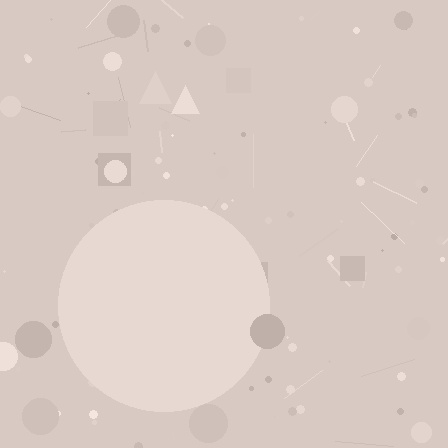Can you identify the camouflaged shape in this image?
The camouflaged shape is a circle.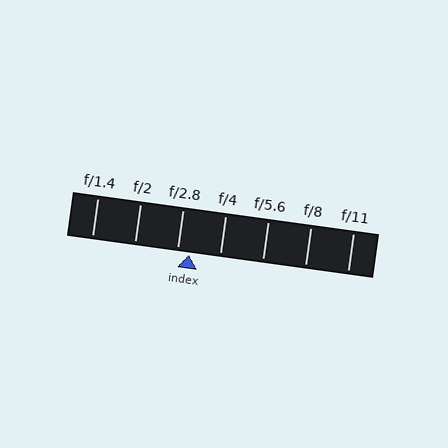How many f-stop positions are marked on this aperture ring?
There are 7 f-stop positions marked.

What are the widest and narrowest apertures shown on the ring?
The widest aperture shown is f/1.4 and the narrowest is f/11.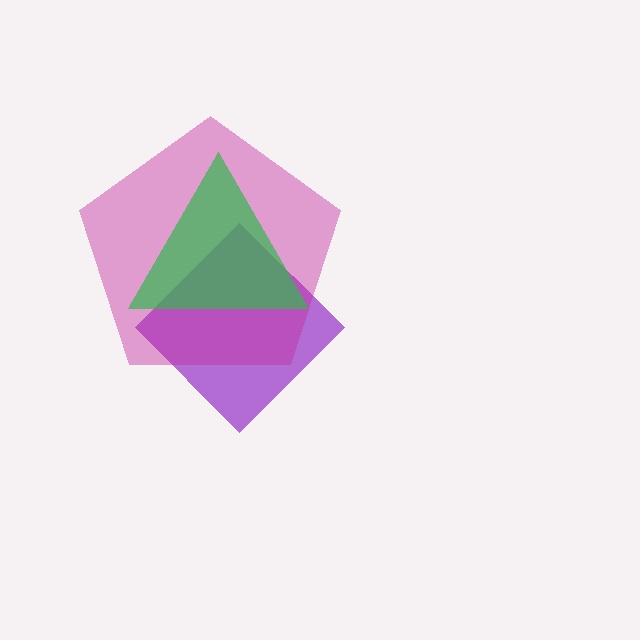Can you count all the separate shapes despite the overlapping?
Yes, there are 3 separate shapes.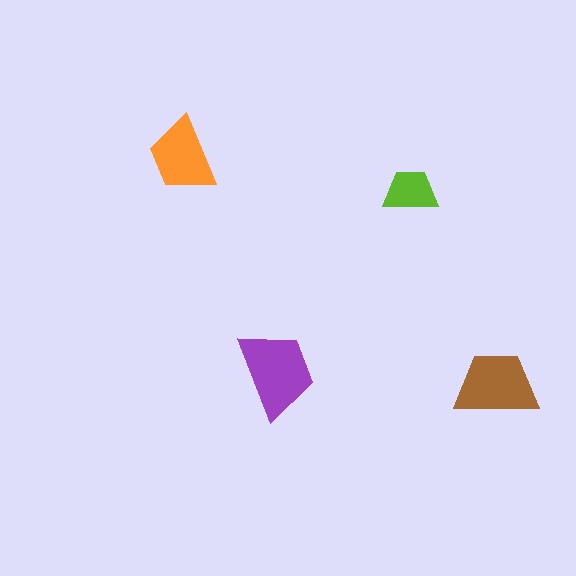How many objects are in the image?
There are 4 objects in the image.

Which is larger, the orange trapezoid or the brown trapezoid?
The brown one.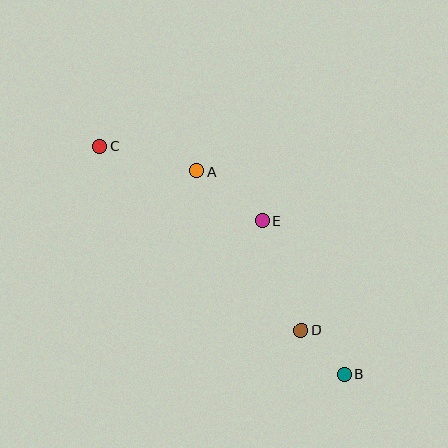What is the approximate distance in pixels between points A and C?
The distance between A and C is approximately 100 pixels.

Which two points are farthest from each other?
Points B and C are farthest from each other.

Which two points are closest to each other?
Points B and D are closest to each other.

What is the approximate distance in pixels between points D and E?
The distance between D and E is approximately 116 pixels.